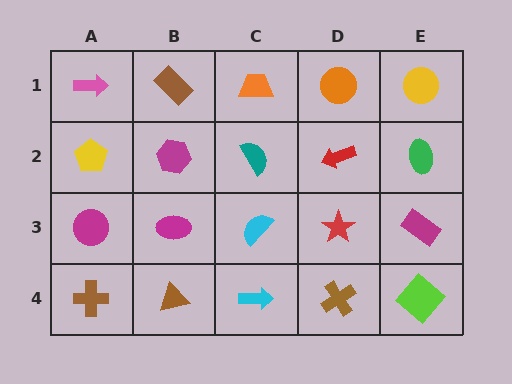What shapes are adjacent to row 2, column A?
A pink arrow (row 1, column A), a magenta circle (row 3, column A), a magenta hexagon (row 2, column B).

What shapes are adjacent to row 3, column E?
A green ellipse (row 2, column E), a lime diamond (row 4, column E), a red star (row 3, column D).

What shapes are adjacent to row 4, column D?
A red star (row 3, column D), a cyan arrow (row 4, column C), a lime diamond (row 4, column E).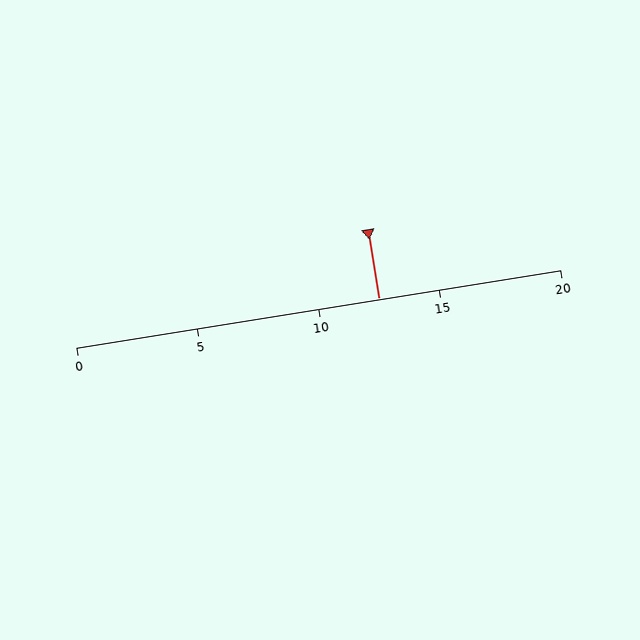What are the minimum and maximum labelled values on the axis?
The axis runs from 0 to 20.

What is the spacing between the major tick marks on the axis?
The major ticks are spaced 5 apart.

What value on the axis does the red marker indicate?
The marker indicates approximately 12.5.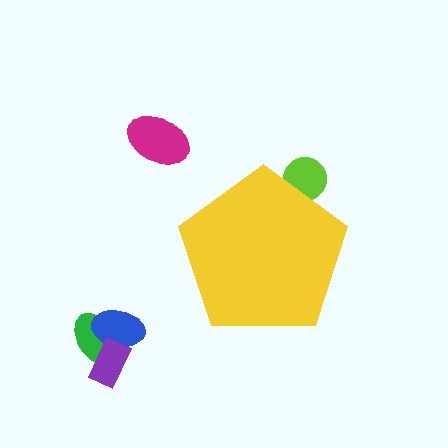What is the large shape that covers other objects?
A yellow pentagon.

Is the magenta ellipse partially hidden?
No, the magenta ellipse is fully visible.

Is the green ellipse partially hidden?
No, the green ellipse is fully visible.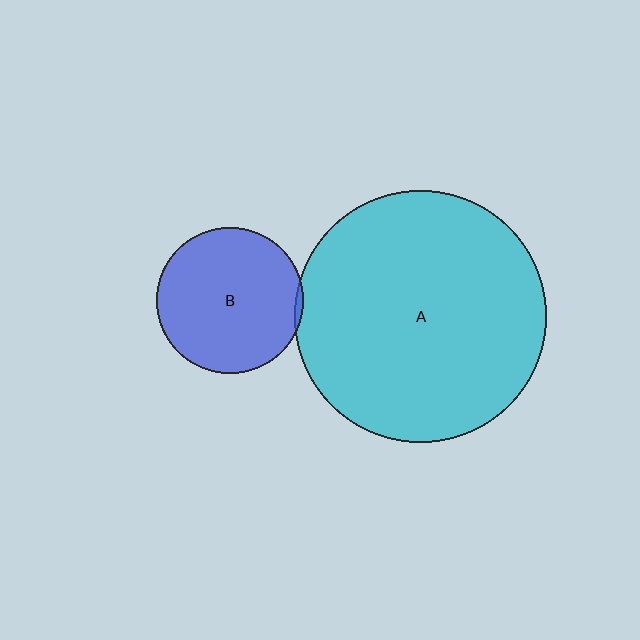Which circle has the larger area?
Circle A (cyan).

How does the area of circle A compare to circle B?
Approximately 3.0 times.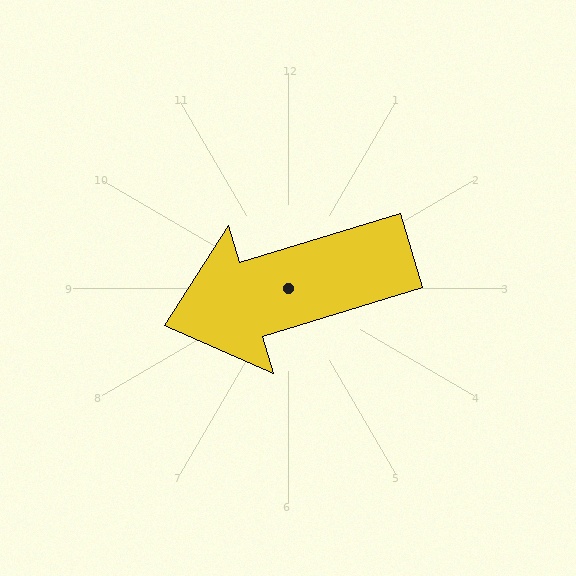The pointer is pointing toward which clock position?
Roughly 8 o'clock.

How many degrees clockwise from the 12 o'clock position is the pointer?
Approximately 253 degrees.